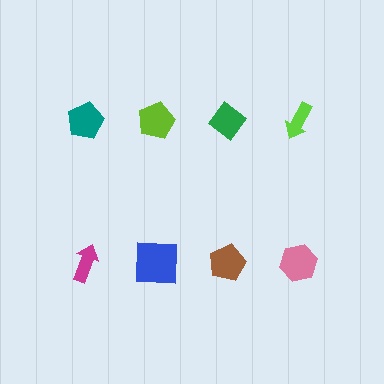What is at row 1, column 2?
A lime pentagon.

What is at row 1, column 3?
A green diamond.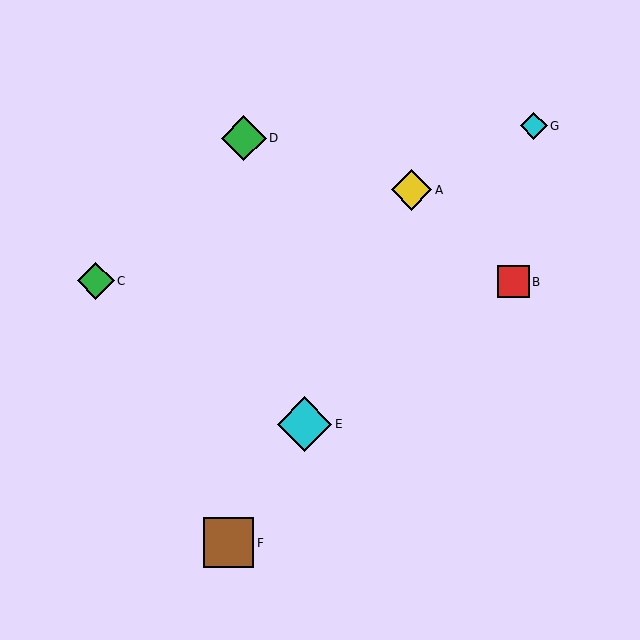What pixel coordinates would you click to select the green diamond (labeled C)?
Click at (96, 281) to select the green diamond C.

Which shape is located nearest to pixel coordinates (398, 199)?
The yellow diamond (labeled A) at (411, 190) is nearest to that location.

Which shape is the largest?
The cyan diamond (labeled E) is the largest.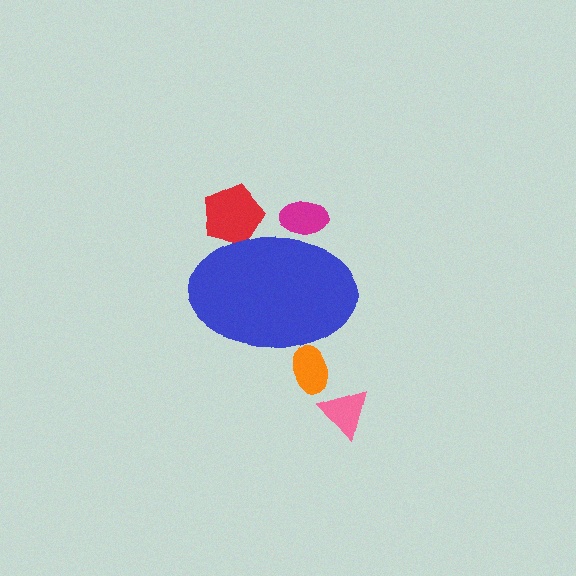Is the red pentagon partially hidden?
Yes, the red pentagon is partially hidden behind the blue ellipse.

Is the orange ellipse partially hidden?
Yes, the orange ellipse is partially hidden behind the blue ellipse.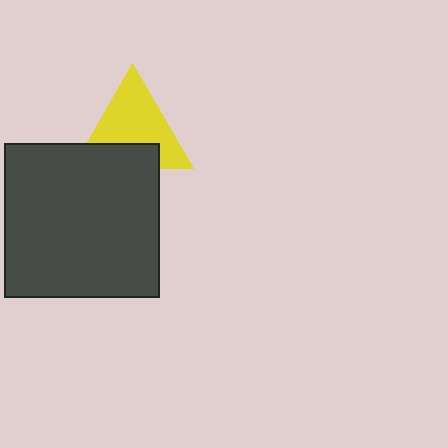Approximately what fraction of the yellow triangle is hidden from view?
Roughly 32% of the yellow triangle is hidden behind the dark gray square.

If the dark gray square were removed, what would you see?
You would see the complete yellow triangle.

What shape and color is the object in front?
The object in front is a dark gray square.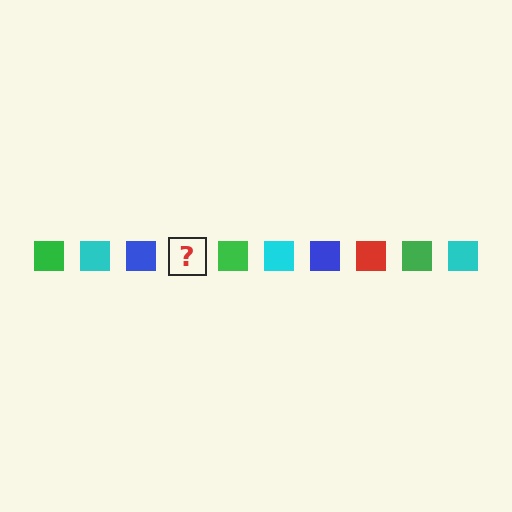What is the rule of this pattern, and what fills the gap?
The rule is that the pattern cycles through green, cyan, blue, red squares. The gap should be filled with a red square.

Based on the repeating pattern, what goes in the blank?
The blank should be a red square.